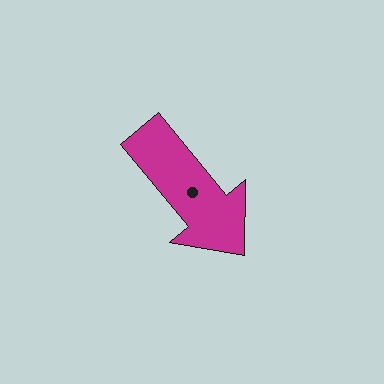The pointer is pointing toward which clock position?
Roughly 5 o'clock.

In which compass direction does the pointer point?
Southeast.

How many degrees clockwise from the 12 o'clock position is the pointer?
Approximately 140 degrees.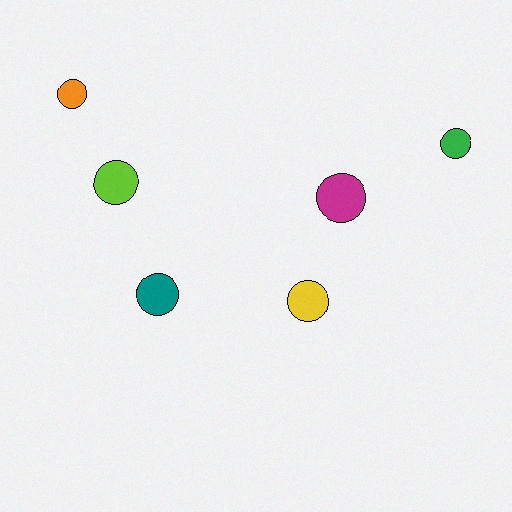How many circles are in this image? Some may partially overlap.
There are 6 circles.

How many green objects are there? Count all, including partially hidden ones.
There is 1 green object.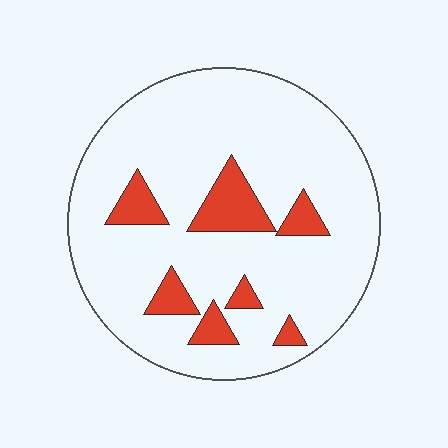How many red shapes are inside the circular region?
7.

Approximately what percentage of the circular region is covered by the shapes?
Approximately 15%.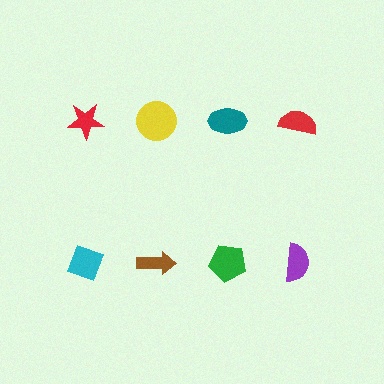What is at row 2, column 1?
A cyan diamond.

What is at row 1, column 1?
A red star.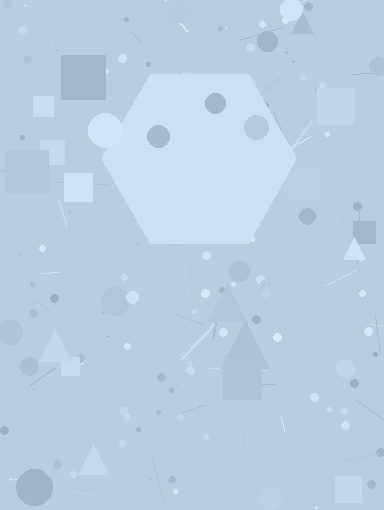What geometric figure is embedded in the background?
A hexagon is embedded in the background.